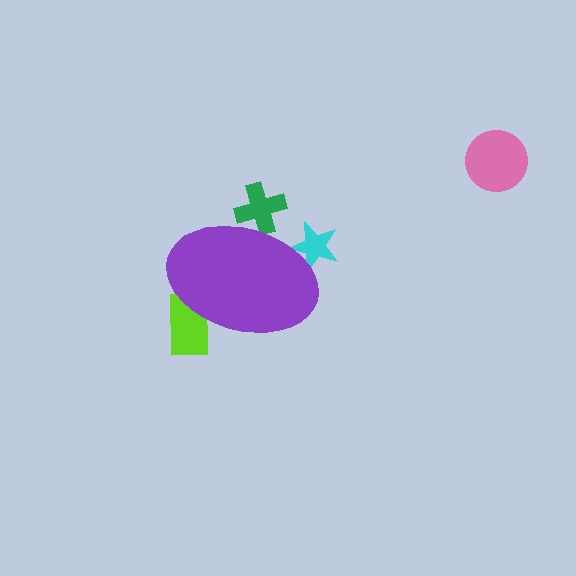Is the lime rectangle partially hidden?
Yes, the lime rectangle is partially hidden behind the purple ellipse.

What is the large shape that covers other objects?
A purple ellipse.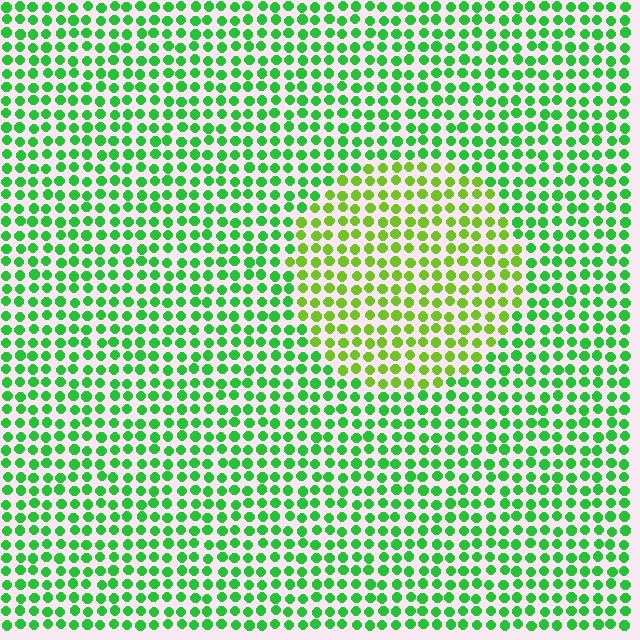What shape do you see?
I see a circle.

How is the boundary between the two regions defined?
The boundary is defined purely by a slight shift in hue (about 36 degrees). Spacing, size, and orientation are identical on both sides.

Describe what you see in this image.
The image is filled with small green elements in a uniform arrangement. A circle-shaped region is visible where the elements are tinted to a slightly different hue, forming a subtle color boundary.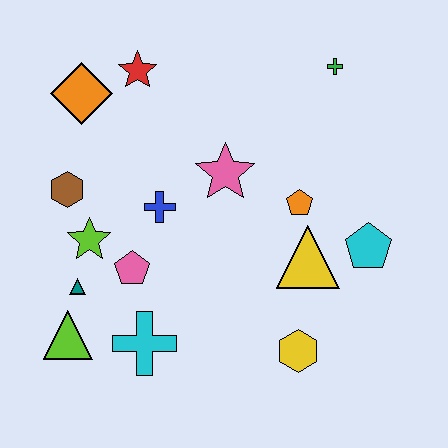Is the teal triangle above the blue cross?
No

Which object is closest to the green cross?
The orange pentagon is closest to the green cross.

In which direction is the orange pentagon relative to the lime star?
The orange pentagon is to the right of the lime star.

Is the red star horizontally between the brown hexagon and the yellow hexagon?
Yes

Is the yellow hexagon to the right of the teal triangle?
Yes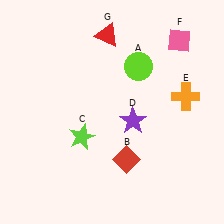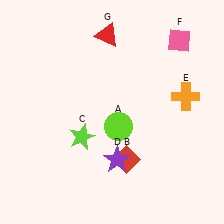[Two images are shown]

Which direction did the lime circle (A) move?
The lime circle (A) moved down.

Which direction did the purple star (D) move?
The purple star (D) moved down.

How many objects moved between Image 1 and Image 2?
2 objects moved between the two images.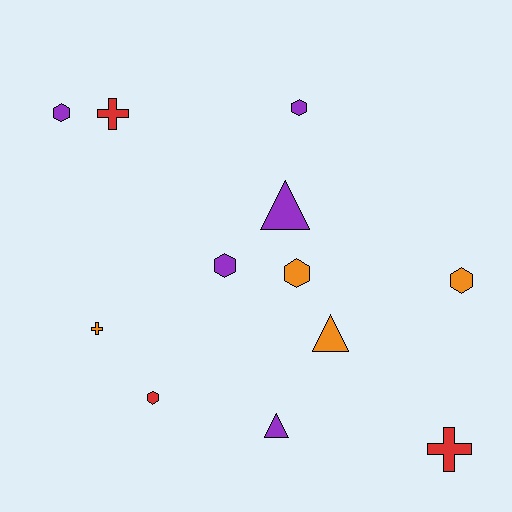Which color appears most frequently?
Purple, with 5 objects.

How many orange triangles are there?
There is 1 orange triangle.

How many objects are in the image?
There are 12 objects.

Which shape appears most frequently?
Hexagon, with 6 objects.